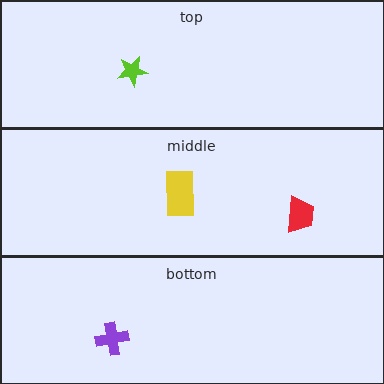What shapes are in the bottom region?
The purple cross.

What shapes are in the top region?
The lime star.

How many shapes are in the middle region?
2.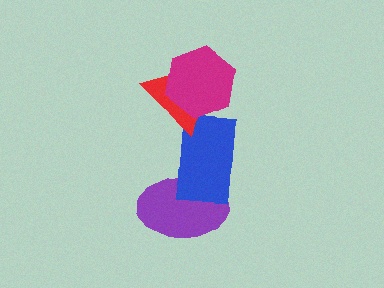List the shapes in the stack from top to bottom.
From top to bottom: the magenta hexagon, the red triangle, the blue rectangle, the purple ellipse.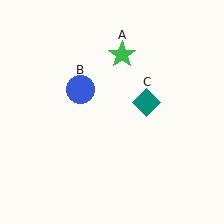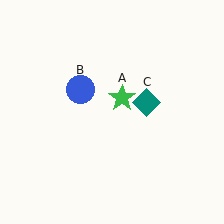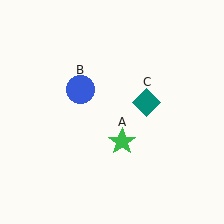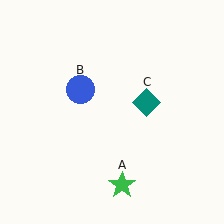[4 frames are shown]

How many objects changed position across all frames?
1 object changed position: green star (object A).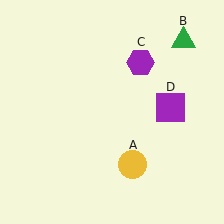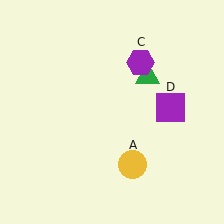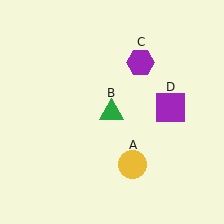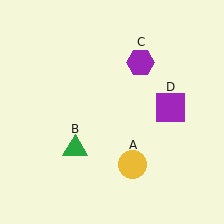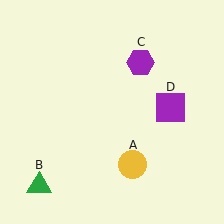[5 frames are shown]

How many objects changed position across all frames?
1 object changed position: green triangle (object B).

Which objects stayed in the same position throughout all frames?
Yellow circle (object A) and purple hexagon (object C) and purple square (object D) remained stationary.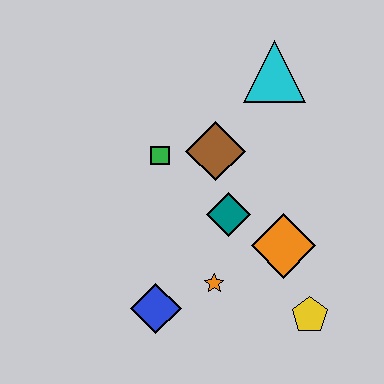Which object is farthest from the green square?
The yellow pentagon is farthest from the green square.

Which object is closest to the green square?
The brown diamond is closest to the green square.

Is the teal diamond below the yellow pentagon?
No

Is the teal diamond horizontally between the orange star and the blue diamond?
No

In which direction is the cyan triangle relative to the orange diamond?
The cyan triangle is above the orange diamond.